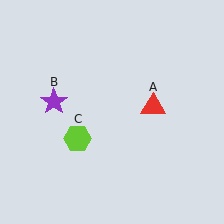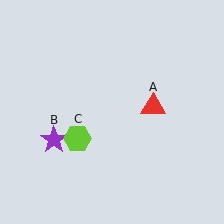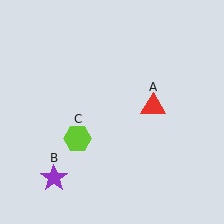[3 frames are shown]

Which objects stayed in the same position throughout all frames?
Red triangle (object A) and lime hexagon (object C) remained stationary.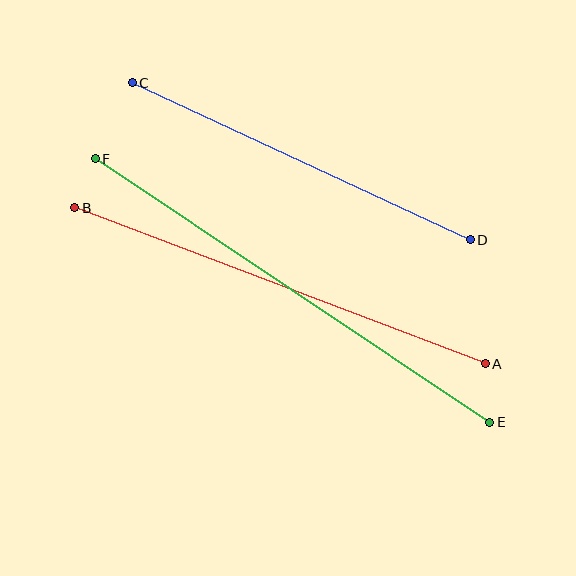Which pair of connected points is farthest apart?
Points E and F are farthest apart.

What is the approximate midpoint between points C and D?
The midpoint is at approximately (301, 161) pixels.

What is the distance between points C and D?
The distance is approximately 373 pixels.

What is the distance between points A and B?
The distance is approximately 439 pixels.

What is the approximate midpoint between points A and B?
The midpoint is at approximately (280, 286) pixels.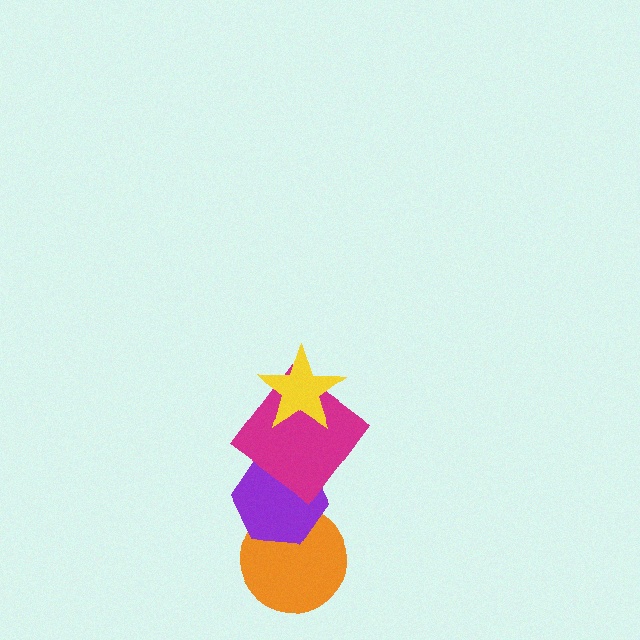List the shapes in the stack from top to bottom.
From top to bottom: the yellow star, the magenta diamond, the purple hexagon, the orange circle.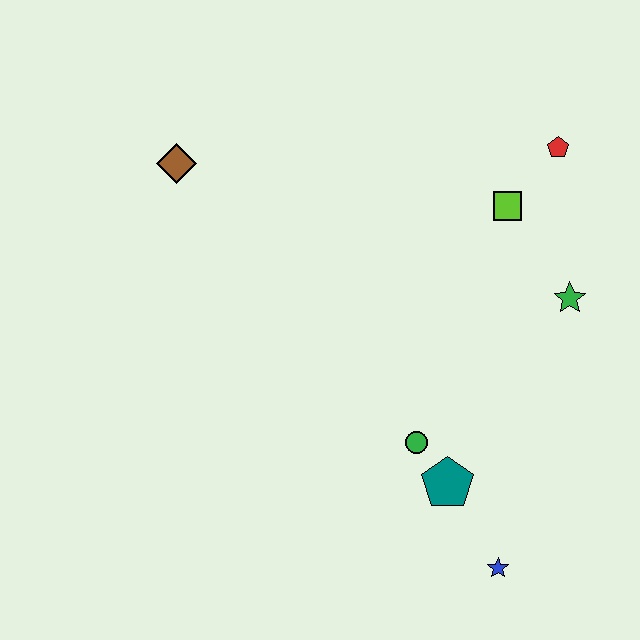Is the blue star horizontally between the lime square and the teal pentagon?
Yes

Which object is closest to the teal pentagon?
The green circle is closest to the teal pentagon.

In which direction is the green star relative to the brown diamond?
The green star is to the right of the brown diamond.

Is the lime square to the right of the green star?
No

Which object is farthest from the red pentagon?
The blue star is farthest from the red pentagon.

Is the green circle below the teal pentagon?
No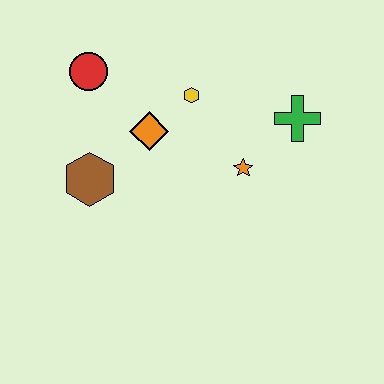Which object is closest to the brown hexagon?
The orange diamond is closest to the brown hexagon.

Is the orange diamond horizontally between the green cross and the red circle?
Yes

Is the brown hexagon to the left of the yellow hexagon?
Yes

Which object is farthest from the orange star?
The red circle is farthest from the orange star.